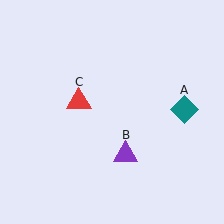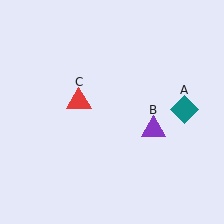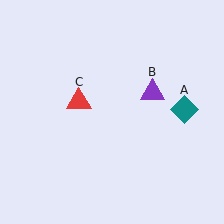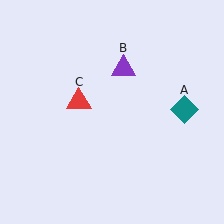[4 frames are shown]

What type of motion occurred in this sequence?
The purple triangle (object B) rotated counterclockwise around the center of the scene.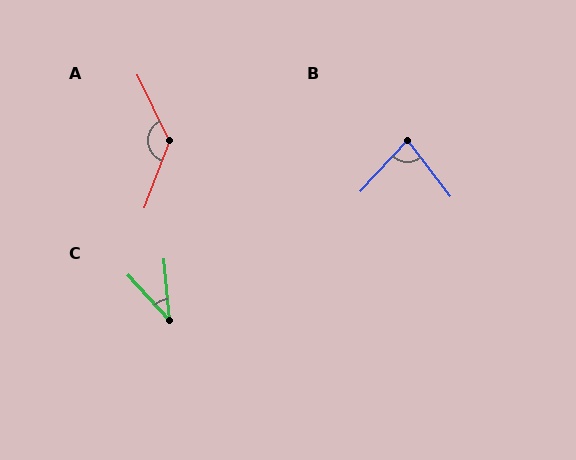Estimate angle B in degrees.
Approximately 80 degrees.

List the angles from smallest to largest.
C (36°), B (80°), A (134°).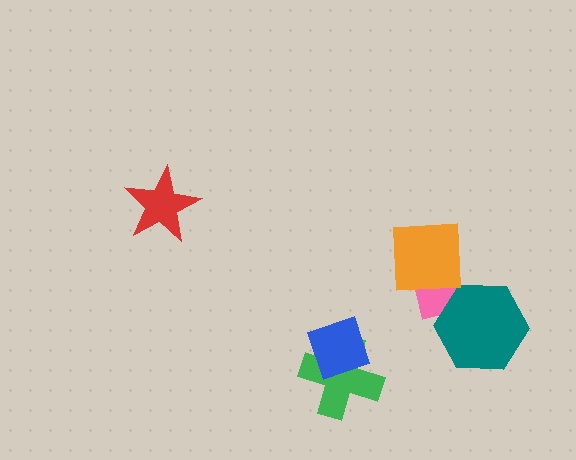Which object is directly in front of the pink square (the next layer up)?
The teal hexagon is directly in front of the pink square.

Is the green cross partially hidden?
Yes, it is partially covered by another shape.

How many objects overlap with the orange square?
1 object overlaps with the orange square.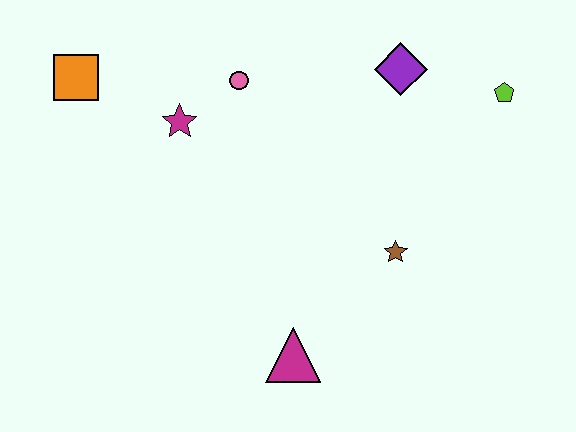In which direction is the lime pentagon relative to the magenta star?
The lime pentagon is to the right of the magenta star.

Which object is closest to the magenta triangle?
The brown star is closest to the magenta triangle.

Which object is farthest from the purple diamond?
The orange square is farthest from the purple diamond.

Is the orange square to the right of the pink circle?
No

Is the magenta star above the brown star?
Yes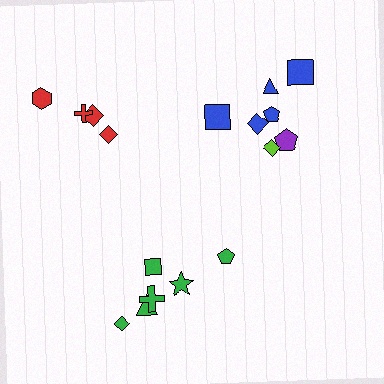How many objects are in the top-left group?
There are 4 objects.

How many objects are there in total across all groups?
There are 17 objects.